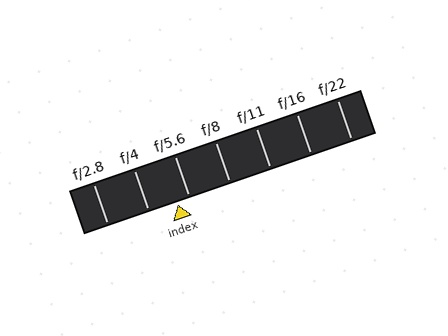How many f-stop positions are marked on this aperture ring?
There are 7 f-stop positions marked.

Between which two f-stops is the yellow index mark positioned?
The index mark is between f/4 and f/5.6.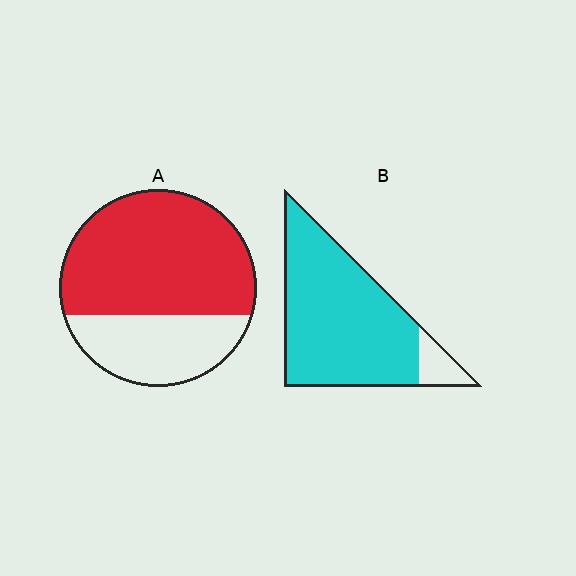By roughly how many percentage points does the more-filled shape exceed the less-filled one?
By roughly 25 percentage points (B over A).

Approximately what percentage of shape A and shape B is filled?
A is approximately 65% and B is approximately 90%.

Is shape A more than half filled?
Yes.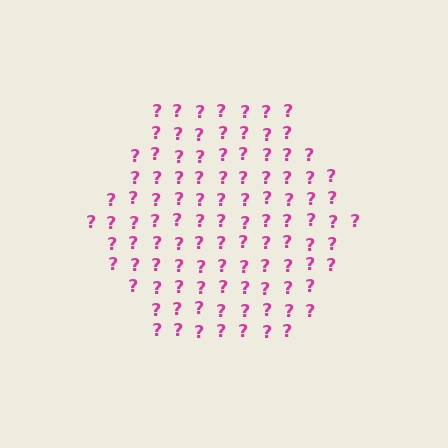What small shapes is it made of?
It is made of small question marks.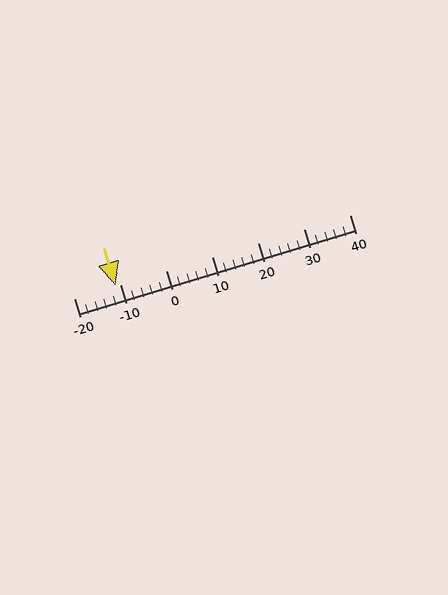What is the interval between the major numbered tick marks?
The major tick marks are spaced 10 units apart.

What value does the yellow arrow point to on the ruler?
The yellow arrow points to approximately -11.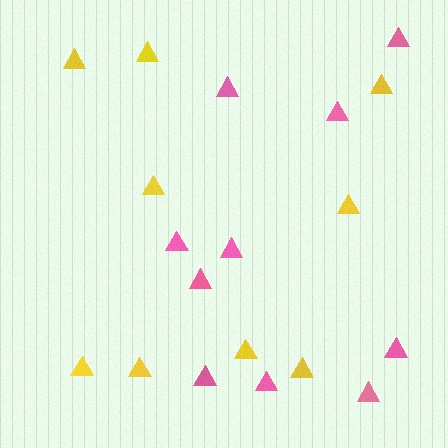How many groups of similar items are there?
There are 2 groups: one group of pink triangles (10) and one group of yellow triangles (9).